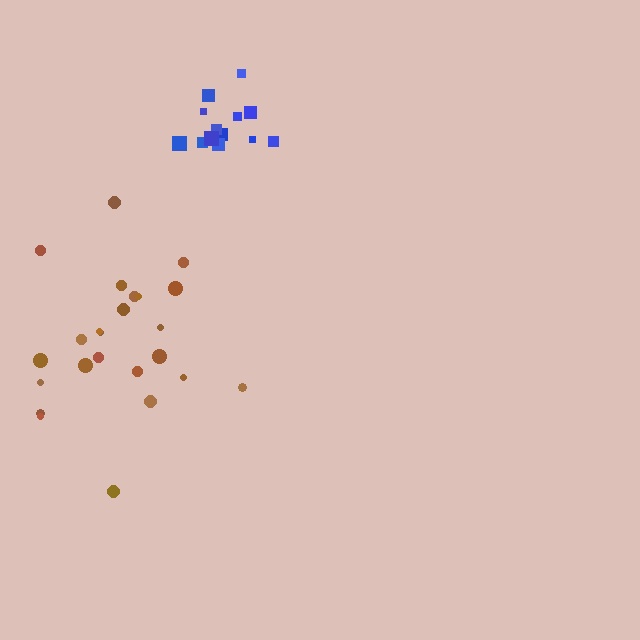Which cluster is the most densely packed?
Blue.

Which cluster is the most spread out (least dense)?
Brown.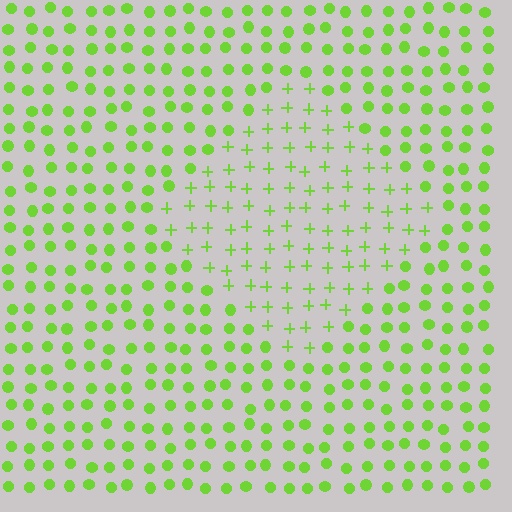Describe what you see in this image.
The image is filled with small lime elements arranged in a uniform grid. A diamond-shaped region contains plus signs, while the surrounding area contains circles. The boundary is defined purely by the change in element shape.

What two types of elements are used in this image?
The image uses plus signs inside the diamond region and circles outside it.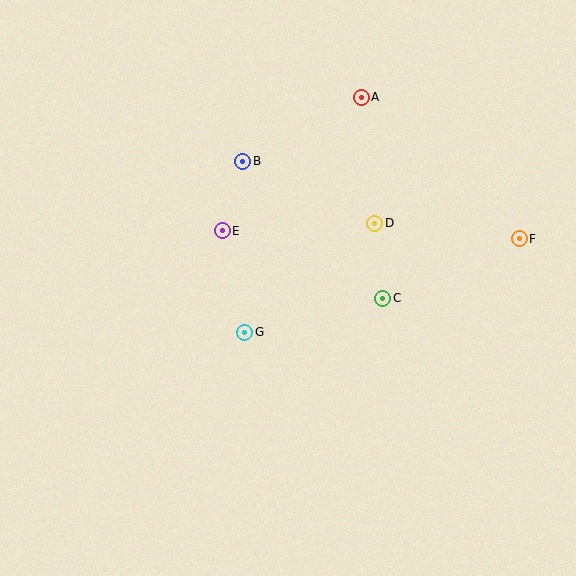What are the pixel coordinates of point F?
Point F is at (519, 239).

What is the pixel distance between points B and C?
The distance between B and C is 196 pixels.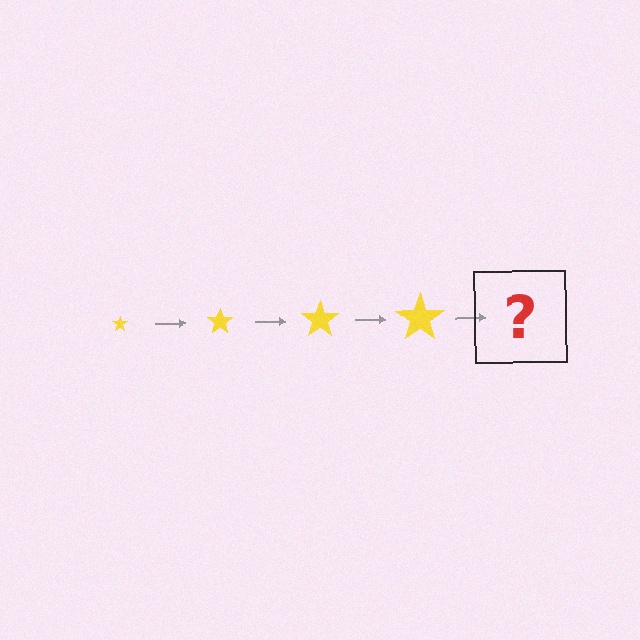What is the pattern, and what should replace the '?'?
The pattern is that the star gets progressively larger each step. The '?' should be a yellow star, larger than the previous one.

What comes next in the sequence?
The next element should be a yellow star, larger than the previous one.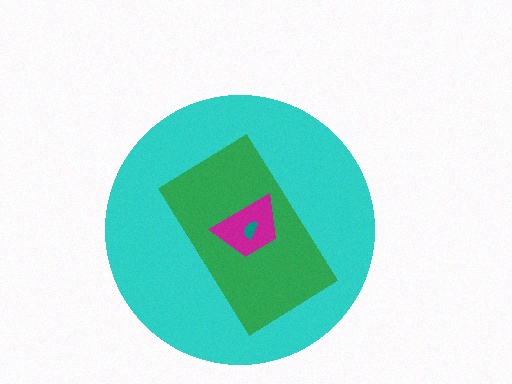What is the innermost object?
The teal semicircle.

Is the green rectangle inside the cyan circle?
Yes.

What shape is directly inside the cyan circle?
The green rectangle.